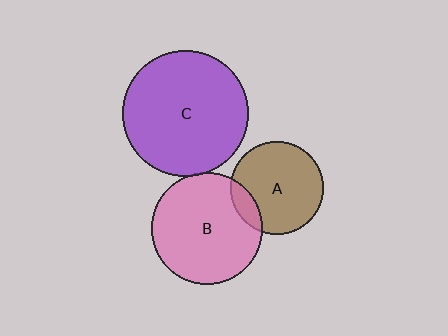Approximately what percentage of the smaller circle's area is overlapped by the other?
Approximately 5%.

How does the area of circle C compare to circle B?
Approximately 1.3 times.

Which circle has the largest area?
Circle C (purple).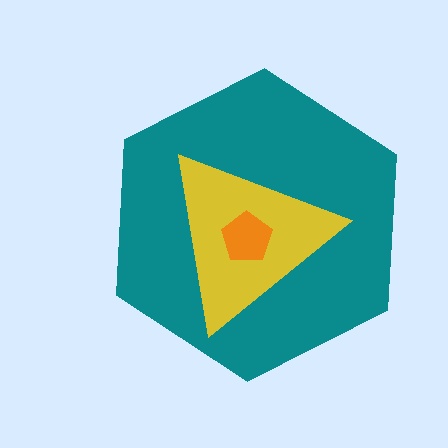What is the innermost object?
The orange pentagon.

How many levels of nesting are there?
3.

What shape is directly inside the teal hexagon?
The yellow triangle.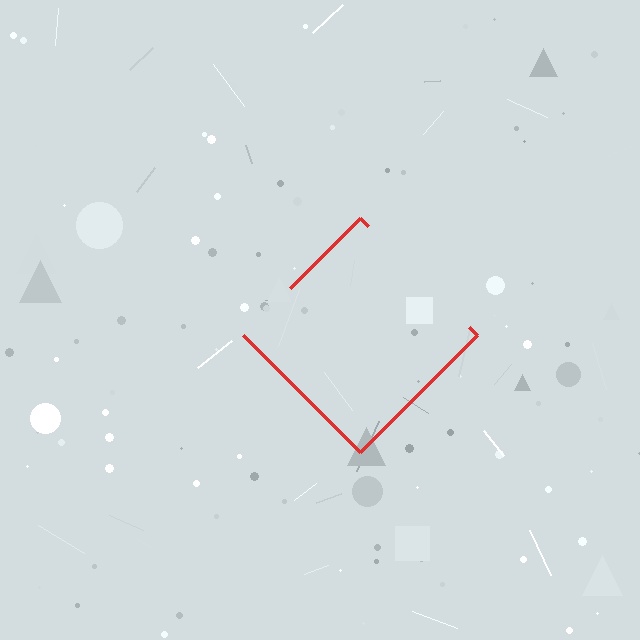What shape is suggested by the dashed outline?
The dashed outline suggests a diamond.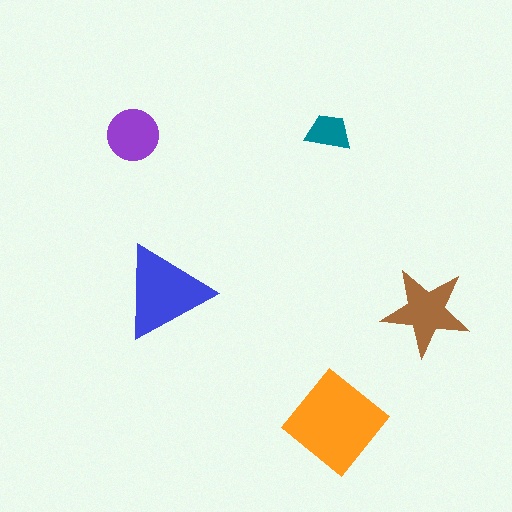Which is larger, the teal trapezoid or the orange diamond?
The orange diamond.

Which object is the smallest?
The teal trapezoid.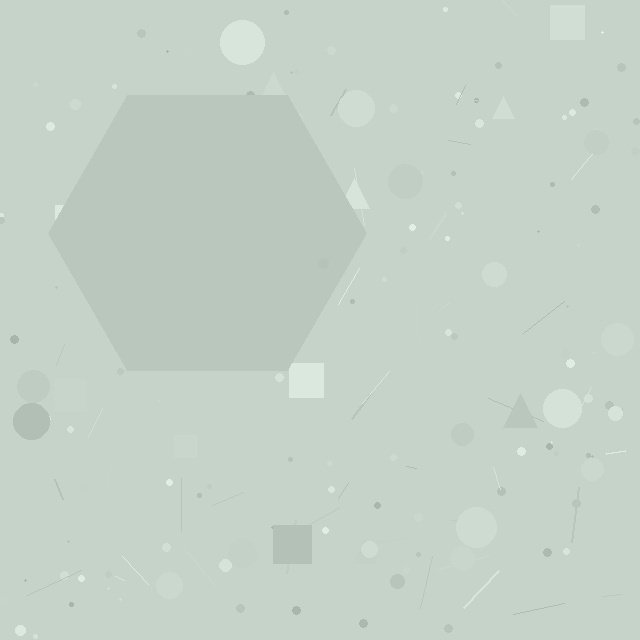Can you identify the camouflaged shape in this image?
The camouflaged shape is a hexagon.